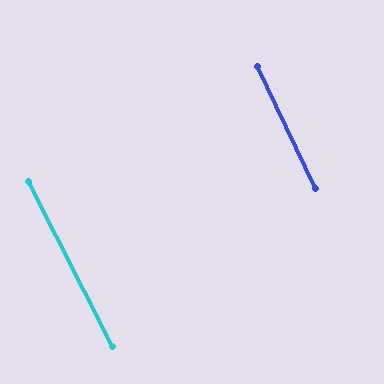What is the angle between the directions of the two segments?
Approximately 2 degrees.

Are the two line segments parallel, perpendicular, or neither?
Parallel — their directions differ by only 1.5°.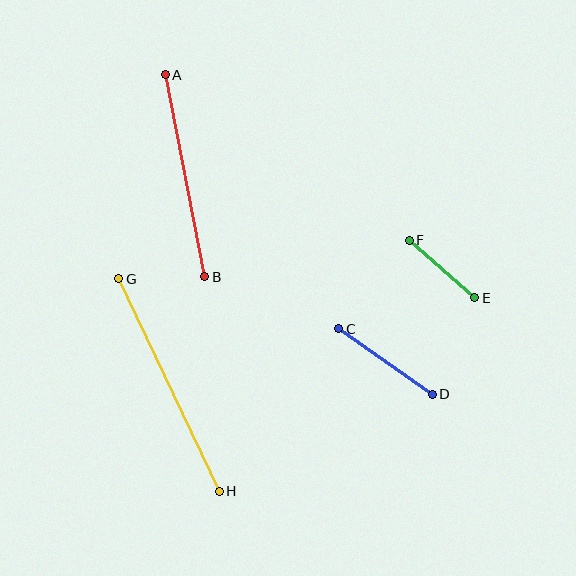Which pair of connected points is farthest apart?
Points G and H are farthest apart.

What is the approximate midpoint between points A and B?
The midpoint is at approximately (185, 176) pixels.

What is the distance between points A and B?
The distance is approximately 206 pixels.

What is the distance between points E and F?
The distance is approximately 87 pixels.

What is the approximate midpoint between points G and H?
The midpoint is at approximately (169, 385) pixels.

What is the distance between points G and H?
The distance is approximately 235 pixels.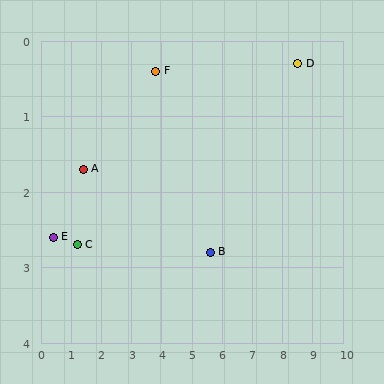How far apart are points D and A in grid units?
Points D and A are about 7.2 grid units apart.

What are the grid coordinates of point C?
Point C is at approximately (1.2, 2.7).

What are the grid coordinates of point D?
Point D is at approximately (8.5, 0.3).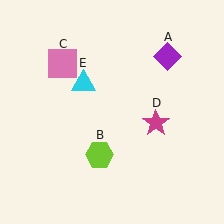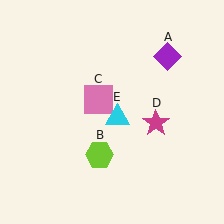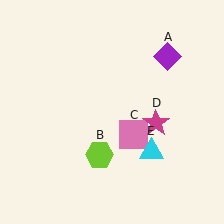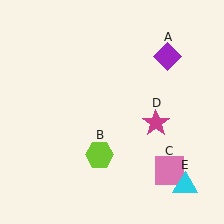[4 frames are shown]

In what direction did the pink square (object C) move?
The pink square (object C) moved down and to the right.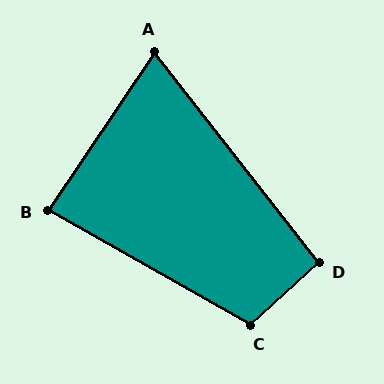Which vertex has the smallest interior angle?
A, at approximately 72 degrees.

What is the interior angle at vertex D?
Approximately 94 degrees (approximately right).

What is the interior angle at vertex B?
Approximately 86 degrees (approximately right).